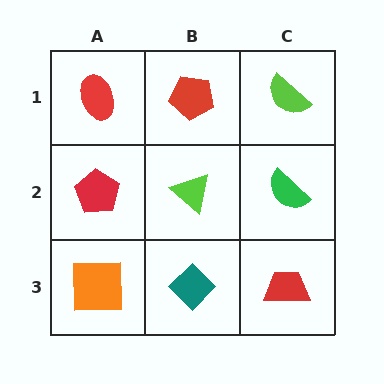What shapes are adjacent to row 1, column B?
A lime triangle (row 2, column B), a red ellipse (row 1, column A), a lime semicircle (row 1, column C).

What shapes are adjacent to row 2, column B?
A red pentagon (row 1, column B), a teal diamond (row 3, column B), a red pentagon (row 2, column A), a green semicircle (row 2, column C).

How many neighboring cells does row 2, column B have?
4.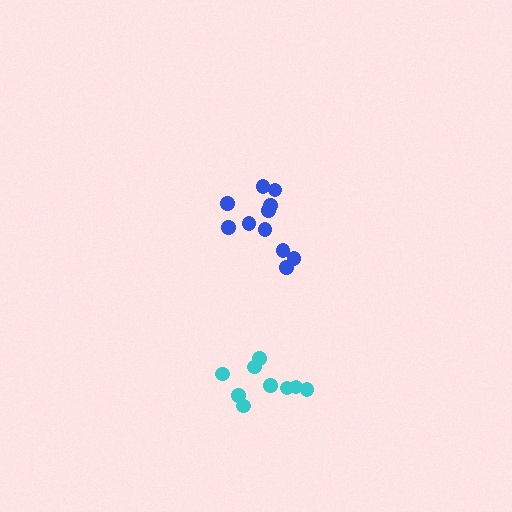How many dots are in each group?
Group 1: 9 dots, Group 2: 11 dots (20 total).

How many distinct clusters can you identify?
There are 2 distinct clusters.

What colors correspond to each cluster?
The clusters are colored: cyan, blue.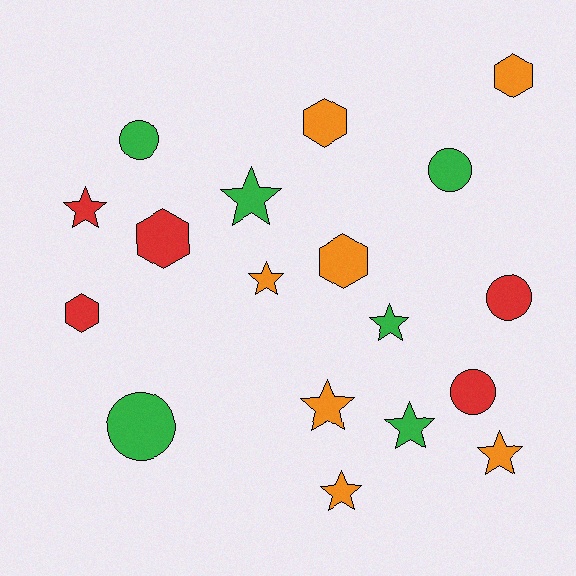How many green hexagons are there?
There are no green hexagons.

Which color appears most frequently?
Orange, with 7 objects.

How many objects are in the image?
There are 18 objects.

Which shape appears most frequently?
Star, with 8 objects.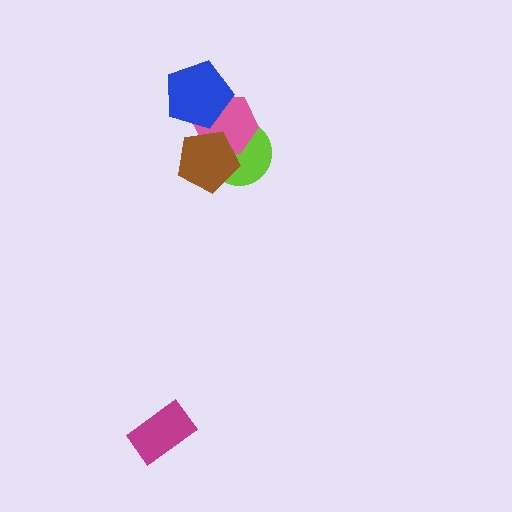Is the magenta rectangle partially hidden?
No, no other shape covers it.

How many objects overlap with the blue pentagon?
1 object overlaps with the blue pentagon.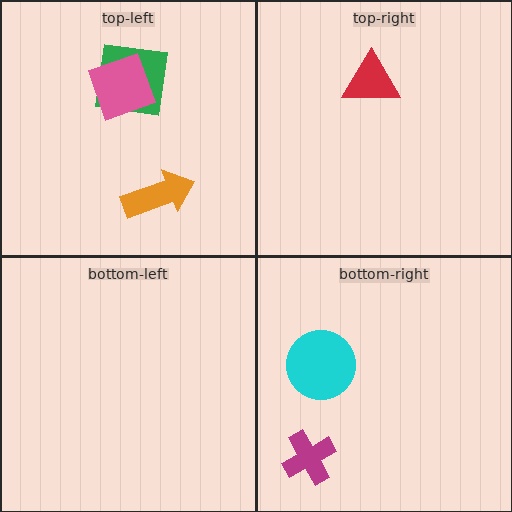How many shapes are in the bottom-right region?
2.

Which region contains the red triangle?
The top-right region.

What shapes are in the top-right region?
The red triangle.